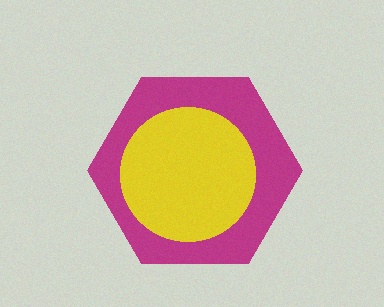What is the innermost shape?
The yellow circle.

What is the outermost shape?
The magenta hexagon.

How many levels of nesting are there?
2.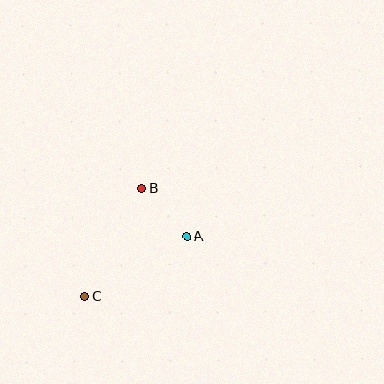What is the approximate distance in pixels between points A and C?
The distance between A and C is approximately 118 pixels.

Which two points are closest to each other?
Points A and B are closest to each other.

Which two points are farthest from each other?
Points B and C are farthest from each other.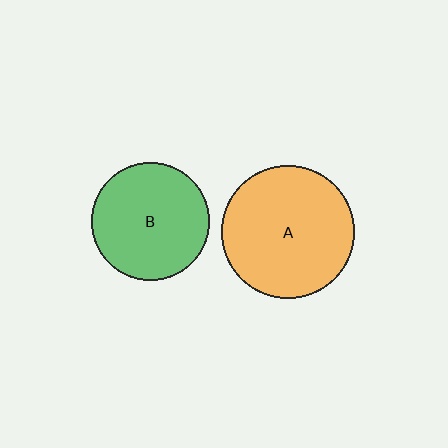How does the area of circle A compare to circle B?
Approximately 1.3 times.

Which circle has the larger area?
Circle A (orange).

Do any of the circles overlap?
No, none of the circles overlap.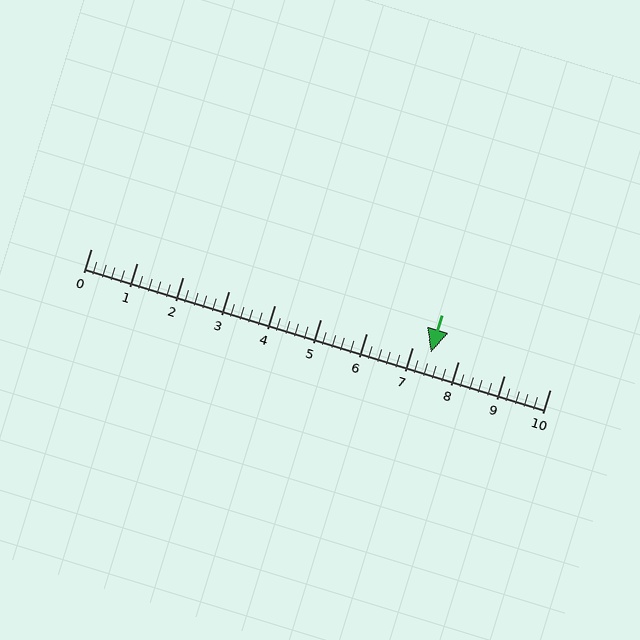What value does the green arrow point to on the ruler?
The green arrow points to approximately 7.4.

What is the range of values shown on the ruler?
The ruler shows values from 0 to 10.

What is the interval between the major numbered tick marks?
The major tick marks are spaced 1 units apart.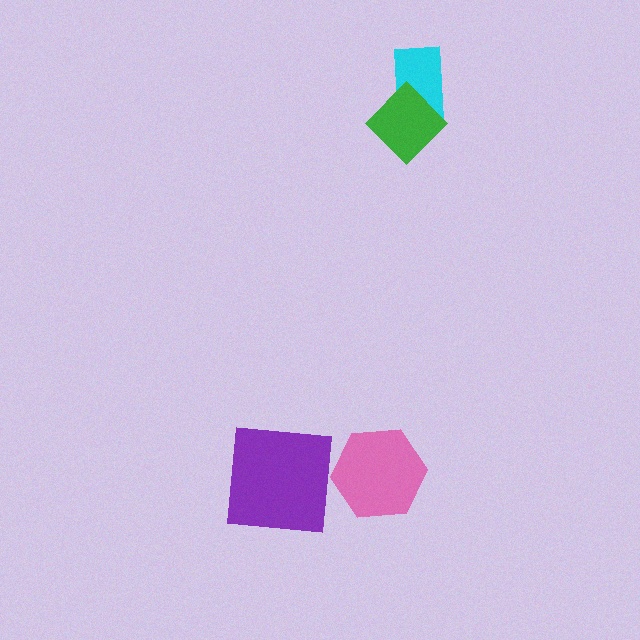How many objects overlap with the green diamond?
1 object overlaps with the green diamond.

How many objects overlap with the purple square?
0 objects overlap with the purple square.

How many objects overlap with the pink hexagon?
0 objects overlap with the pink hexagon.